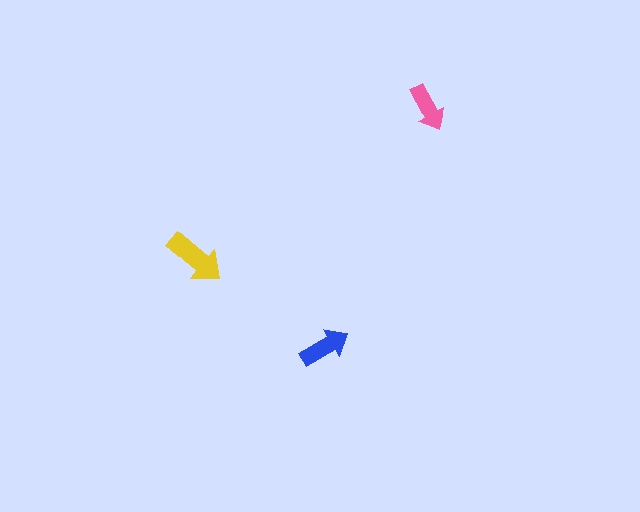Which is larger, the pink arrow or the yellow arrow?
The yellow one.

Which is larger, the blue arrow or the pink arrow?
The blue one.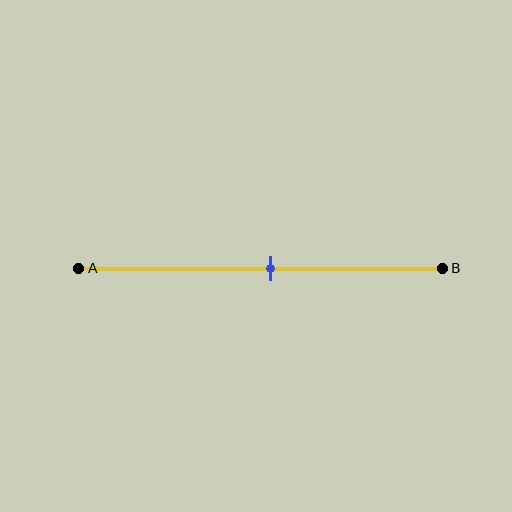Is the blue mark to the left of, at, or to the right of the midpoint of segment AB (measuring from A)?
The blue mark is approximately at the midpoint of segment AB.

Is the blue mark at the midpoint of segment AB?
Yes, the mark is approximately at the midpoint.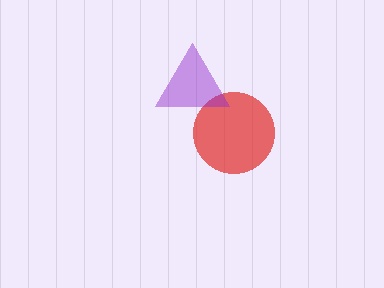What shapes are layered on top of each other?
The layered shapes are: a red circle, a purple triangle.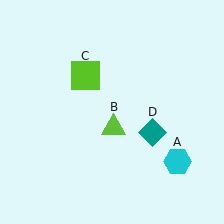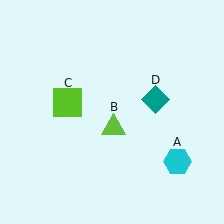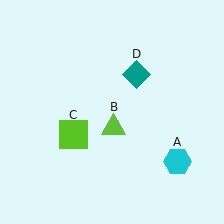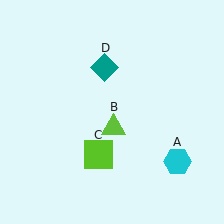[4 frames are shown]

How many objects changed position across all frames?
2 objects changed position: lime square (object C), teal diamond (object D).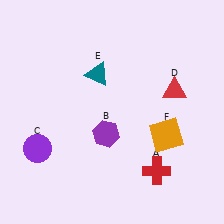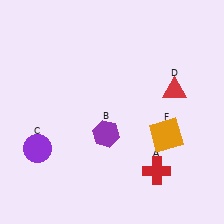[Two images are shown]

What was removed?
The teal triangle (E) was removed in Image 2.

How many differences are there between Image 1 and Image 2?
There is 1 difference between the two images.